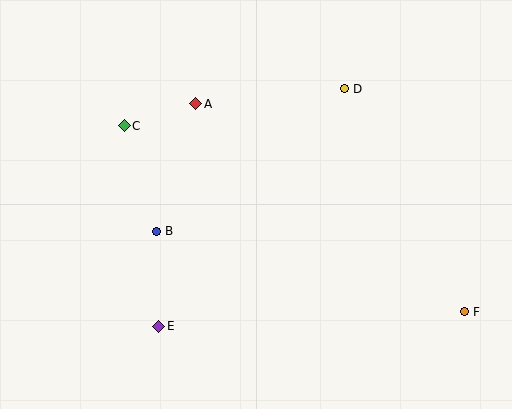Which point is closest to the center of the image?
Point B at (157, 231) is closest to the center.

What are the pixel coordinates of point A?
Point A is at (196, 104).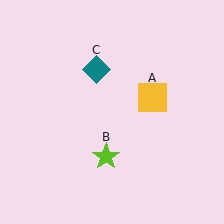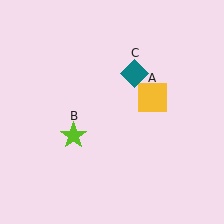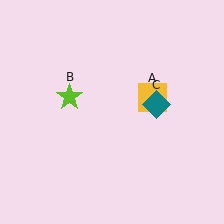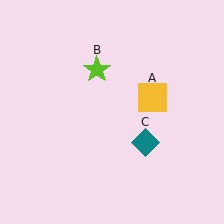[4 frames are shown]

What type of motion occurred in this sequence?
The lime star (object B), teal diamond (object C) rotated clockwise around the center of the scene.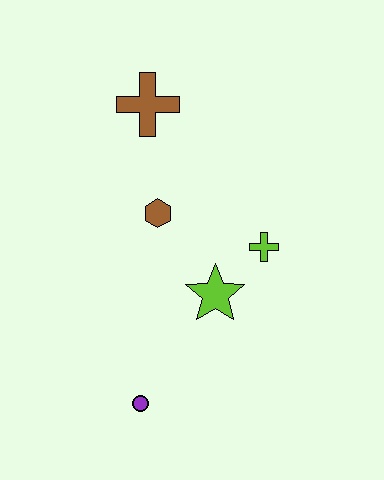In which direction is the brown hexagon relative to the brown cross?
The brown hexagon is below the brown cross.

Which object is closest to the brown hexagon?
The lime star is closest to the brown hexagon.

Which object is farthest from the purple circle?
The brown cross is farthest from the purple circle.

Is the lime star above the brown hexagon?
No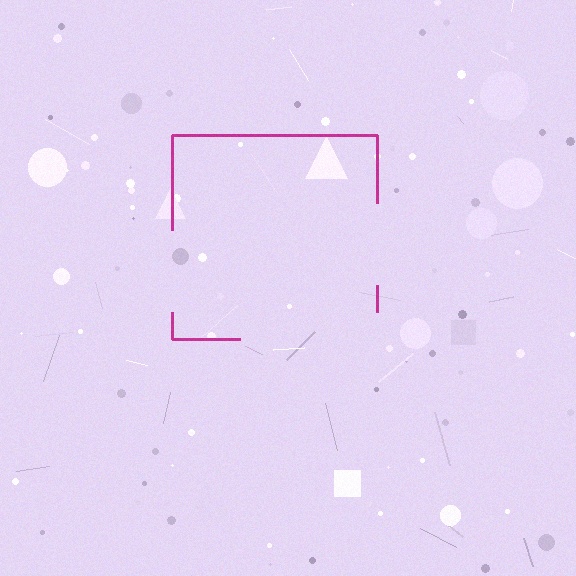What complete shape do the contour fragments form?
The contour fragments form a square.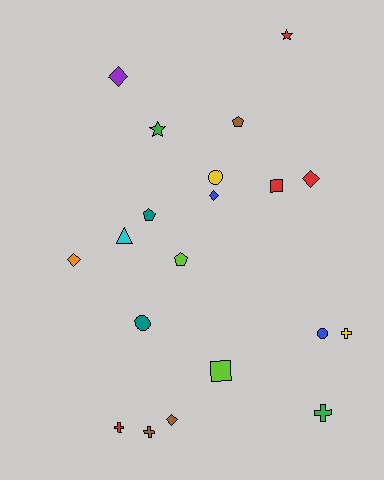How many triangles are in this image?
There is 1 triangle.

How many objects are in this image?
There are 20 objects.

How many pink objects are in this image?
There are no pink objects.